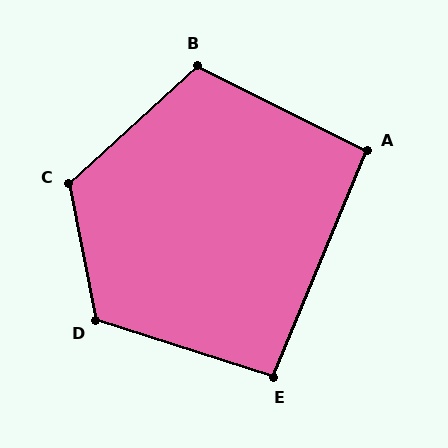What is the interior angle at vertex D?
Approximately 119 degrees (obtuse).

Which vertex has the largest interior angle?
C, at approximately 121 degrees.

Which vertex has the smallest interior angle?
A, at approximately 94 degrees.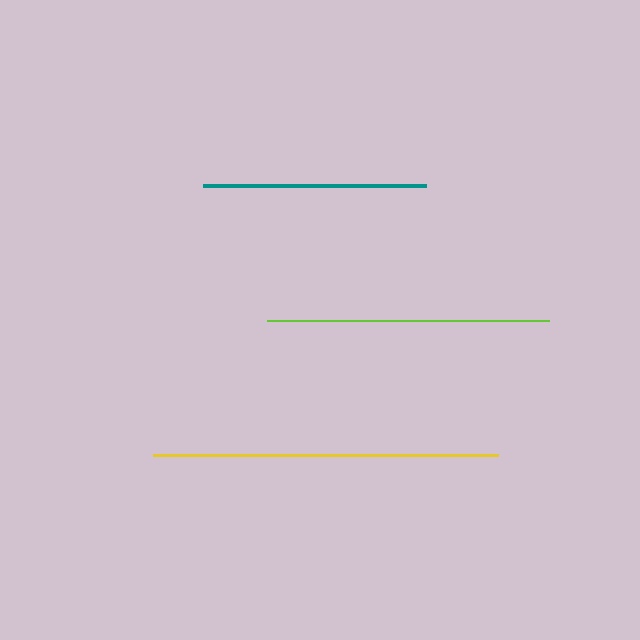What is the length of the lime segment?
The lime segment is approximately 282 pixels long.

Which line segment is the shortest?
The teal line is the shortest at approximately 223 pixels.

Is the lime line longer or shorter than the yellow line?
The yellow line is longer than the lime line.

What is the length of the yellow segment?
The yellow segment is approximately 345 pixels long.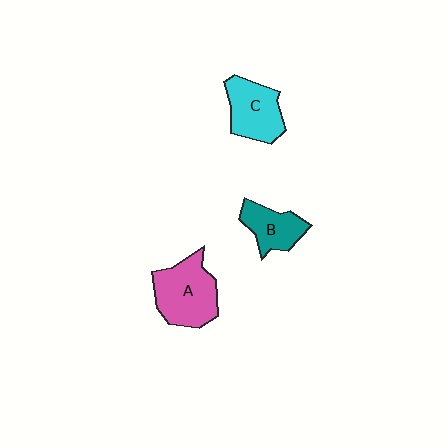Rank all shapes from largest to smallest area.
From largest to smallest: A (pink), C (cyan), B (teal).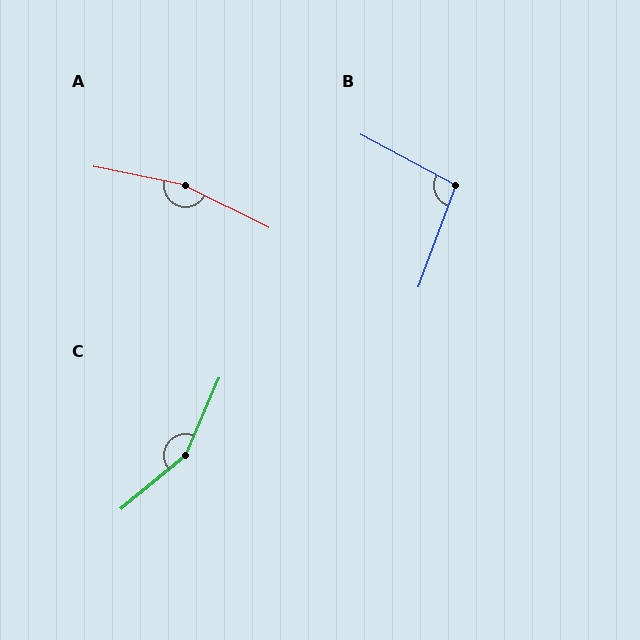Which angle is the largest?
A, at approximately 165 degrees.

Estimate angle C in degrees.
Approximately 153 degrees.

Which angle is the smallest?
B, at approximately 98 degrees.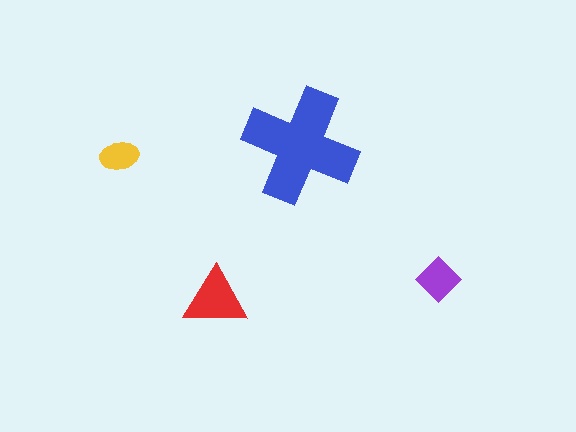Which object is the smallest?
The yellow ellipse.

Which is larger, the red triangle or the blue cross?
The blue cross.